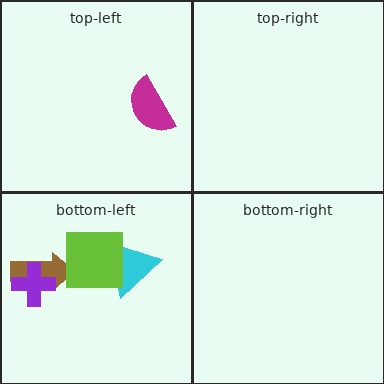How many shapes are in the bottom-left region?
4.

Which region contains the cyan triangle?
The bottom-left region.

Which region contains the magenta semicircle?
The top-left region.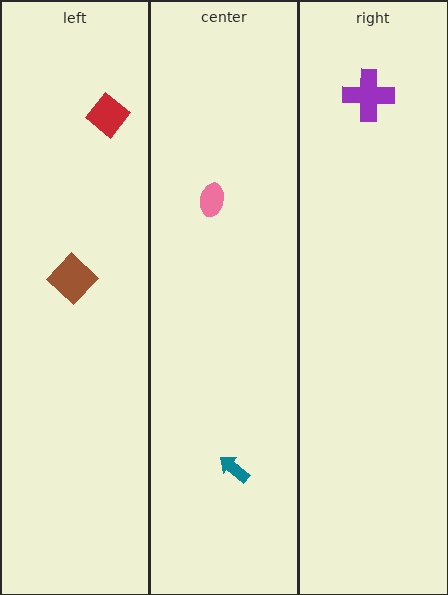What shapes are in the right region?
The purple cross.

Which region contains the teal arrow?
The center region.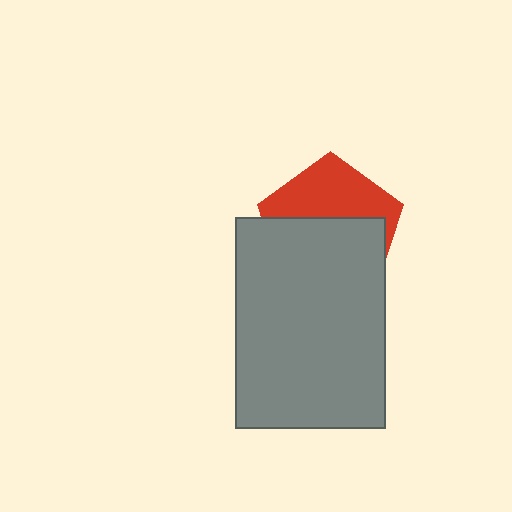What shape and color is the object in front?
The object in front is a gray rectangle.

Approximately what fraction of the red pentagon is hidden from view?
Roughly 57% of the red pentagon is hidden behind the gray rectangle.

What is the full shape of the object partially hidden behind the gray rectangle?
The partially hidden object is a red pentagon.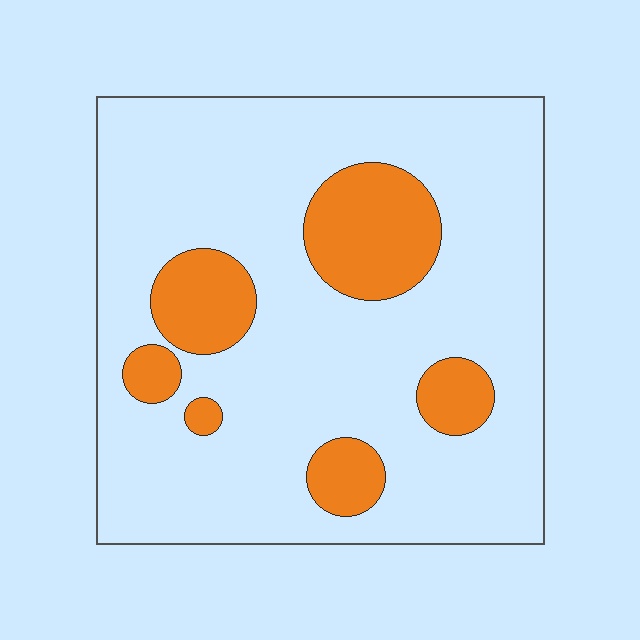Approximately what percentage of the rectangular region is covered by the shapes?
Approximately 20%.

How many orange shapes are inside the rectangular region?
6.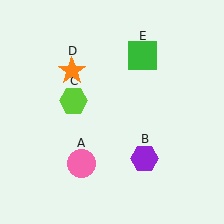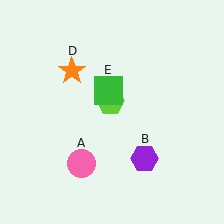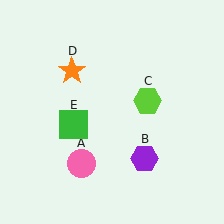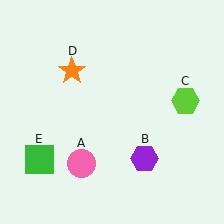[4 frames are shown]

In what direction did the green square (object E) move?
The green square (object E) moved down and to the left.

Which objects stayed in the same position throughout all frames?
Pink circle (object A) and purple hexagon (object B) and orange star (object D) remained stationary.